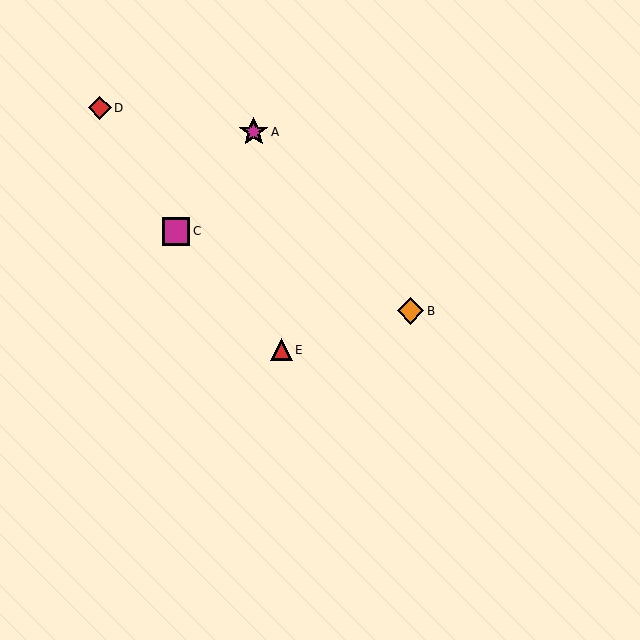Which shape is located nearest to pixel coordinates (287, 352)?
The red triangle (labeled E) at (281, 350) is nearest to that location.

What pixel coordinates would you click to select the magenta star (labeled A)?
Click at (254, 132) to select the magenta star A.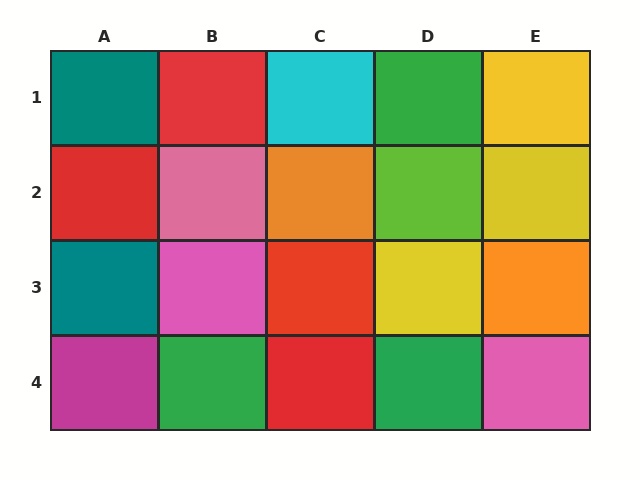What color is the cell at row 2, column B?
Pink.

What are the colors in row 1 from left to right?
Teal, red, cyan, green, yellow.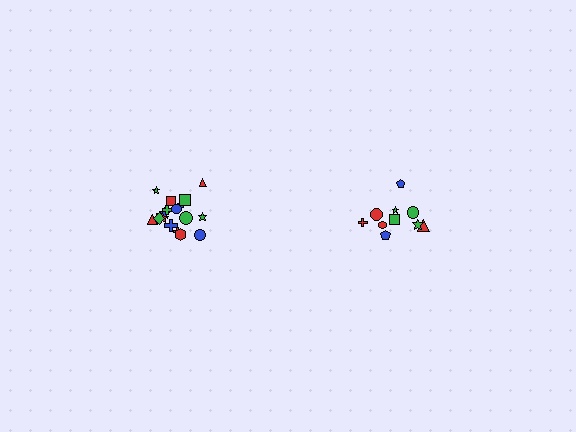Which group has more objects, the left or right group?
The left group.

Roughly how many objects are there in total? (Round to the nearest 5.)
Roughly 30 objects in total.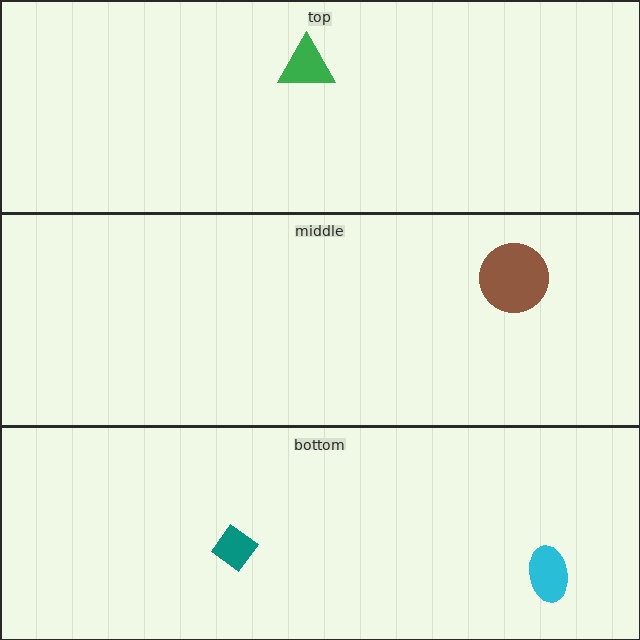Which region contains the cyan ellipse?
The bottom region.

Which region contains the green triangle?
The top region.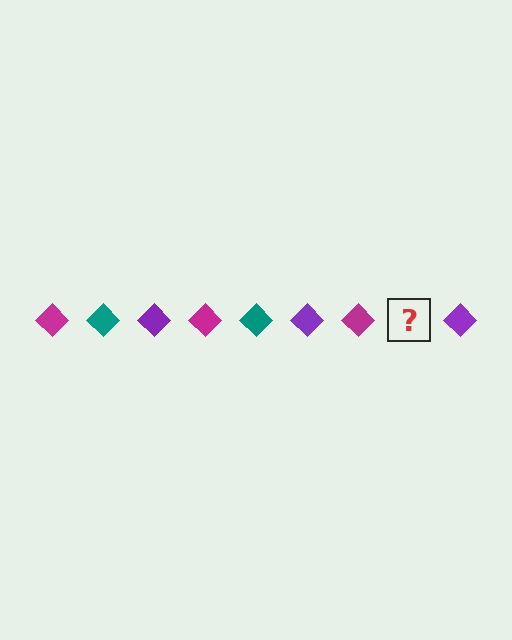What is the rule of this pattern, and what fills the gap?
The rule is that the pattern cycles through magenta, teal, purple diamonds. The gap should be filled with a teal diamond.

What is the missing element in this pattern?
The missing element is a teal diamond.